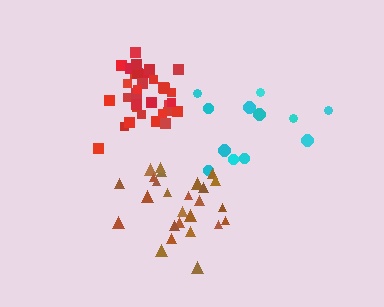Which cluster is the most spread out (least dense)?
Cyan.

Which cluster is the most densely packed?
Red.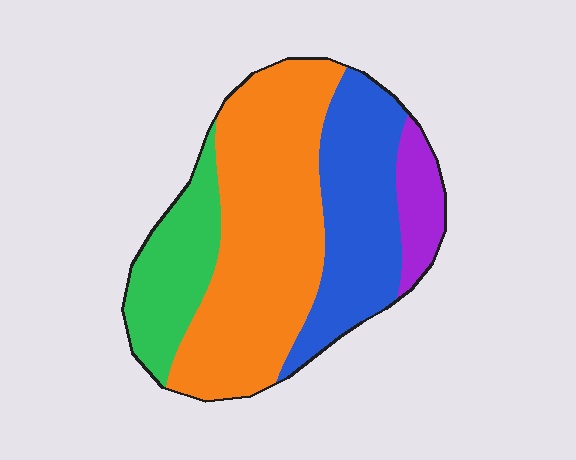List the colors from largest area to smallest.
From largest to smallest: orange, blue, green, purple.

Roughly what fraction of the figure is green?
Green takes up about one sixth (1/6) of the figure.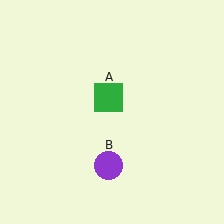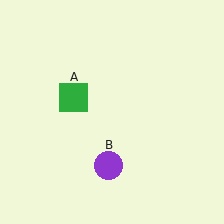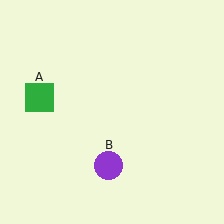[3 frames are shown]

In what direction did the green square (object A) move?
The green square (object A) moved left.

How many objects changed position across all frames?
1 object changed position: green square (object A).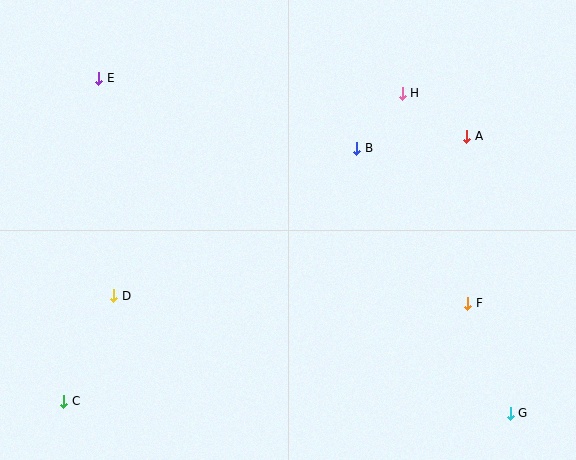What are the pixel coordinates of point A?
Point A is at (467, 136).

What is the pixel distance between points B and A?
The distance between B and A is 110 pixels.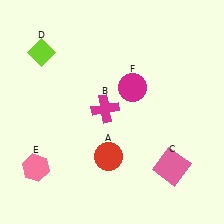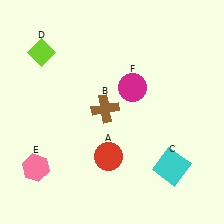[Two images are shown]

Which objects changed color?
B changed from magenta to brown. C changed from pink to cyan.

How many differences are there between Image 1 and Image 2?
There are 2 differences between the two images.